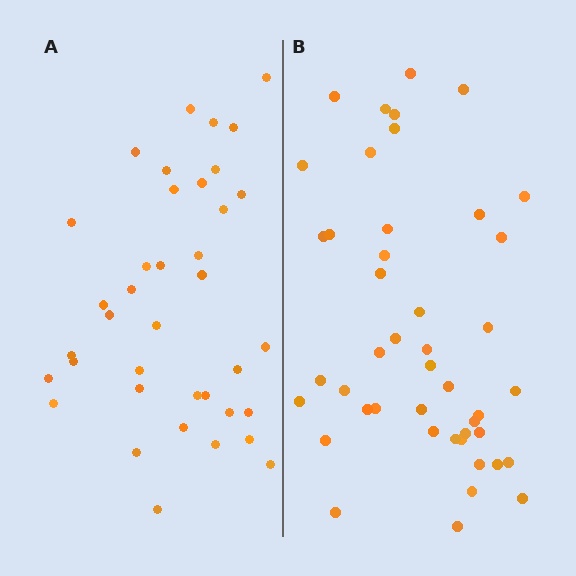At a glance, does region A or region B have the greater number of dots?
Region B (the right region) has more dots.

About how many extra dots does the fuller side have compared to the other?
Region B has roughly 8 or so more dots than region A.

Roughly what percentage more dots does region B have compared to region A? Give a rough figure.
About 20% more.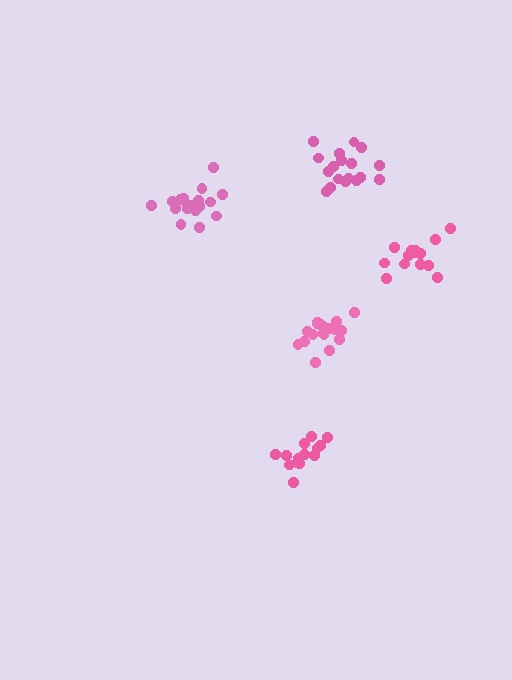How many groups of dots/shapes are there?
There are 5 groups.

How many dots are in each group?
Group 1: 14 dots, Group 2: 18 dots, Group 3: 18 dots, Group 4: 19 dots, Group 5: 14 dots (83 total).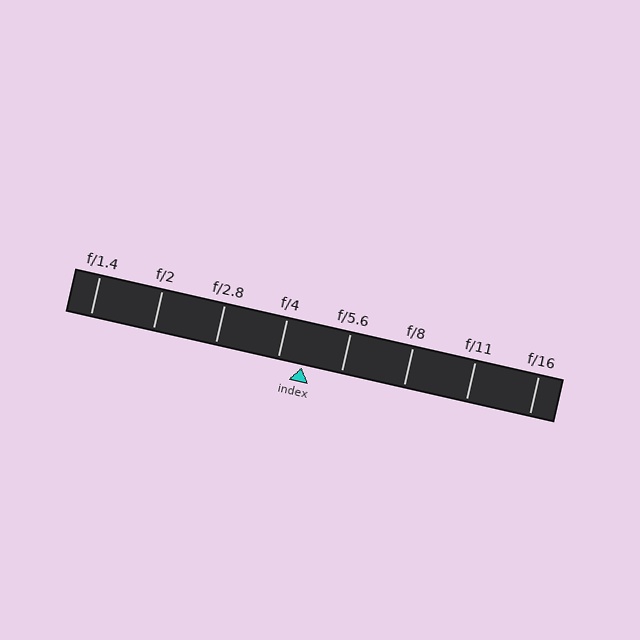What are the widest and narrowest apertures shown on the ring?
The widest aperture shown is f/1.4 and the narrowest is f/16.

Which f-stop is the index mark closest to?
The index mark is closest to f/4.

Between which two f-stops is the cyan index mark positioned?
The index mark is between f/4 and f/5.6.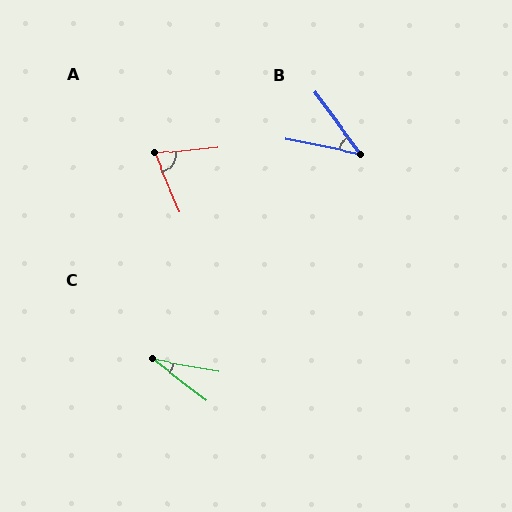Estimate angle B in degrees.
Approximately 42 degrees.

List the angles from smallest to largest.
C (27°), B (42°), A (72°).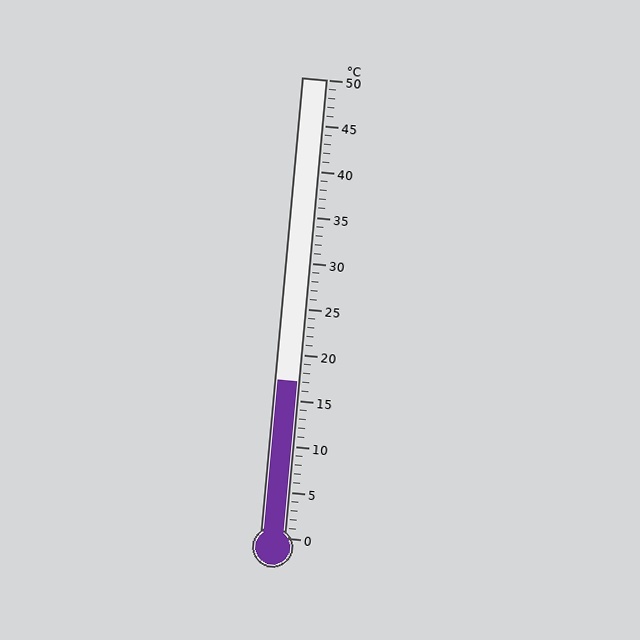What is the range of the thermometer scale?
The thermometer scale ranges from 0°C to 50°C.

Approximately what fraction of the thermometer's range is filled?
The thermometer is filled to approximately 35% of its range.